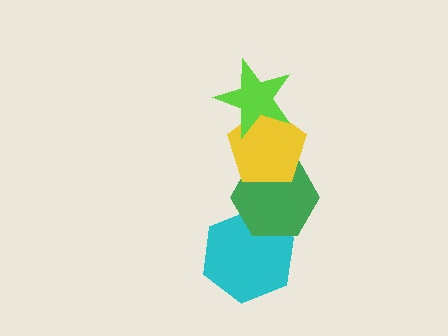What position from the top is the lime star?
The lime star is 1st from the top.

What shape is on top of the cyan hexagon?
The green hexagon is on top of the cyan hexagon.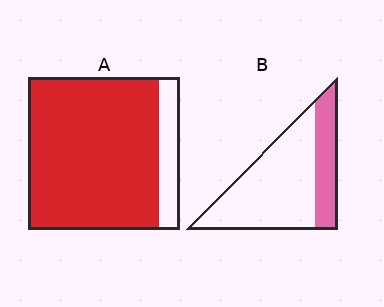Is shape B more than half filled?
No.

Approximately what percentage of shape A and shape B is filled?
A is approximately 85% and B is approximately 30%.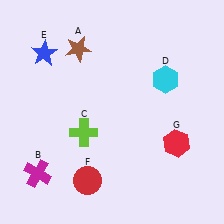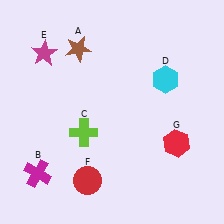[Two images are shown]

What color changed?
The star (E) changed from blue in Image 1 to magenta in Image 2.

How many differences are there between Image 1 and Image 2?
There is 1 difference between the two images.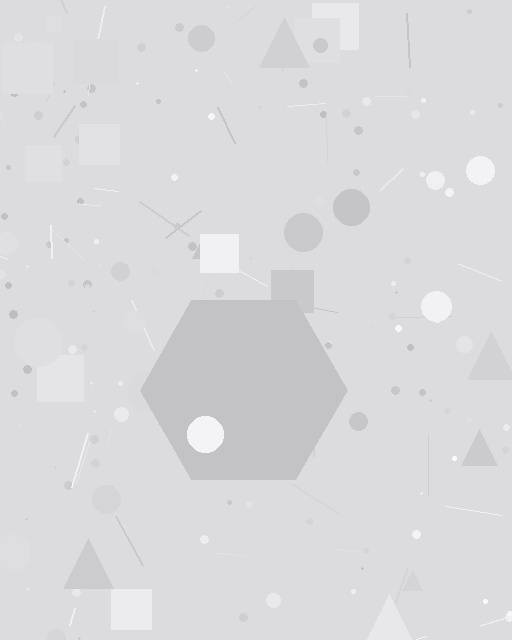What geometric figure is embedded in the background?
A hexagon is embedded in the background.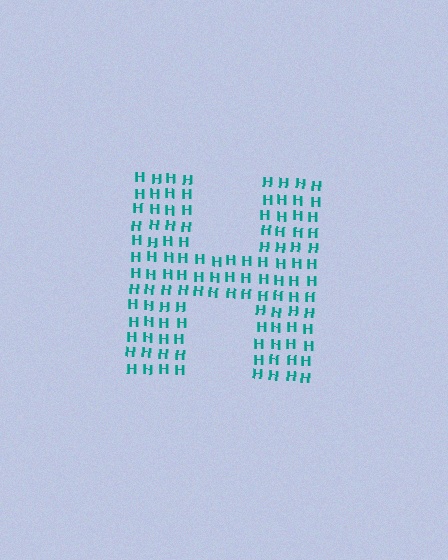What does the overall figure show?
The overall figure shows the letter H.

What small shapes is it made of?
It is made of small letter H's.